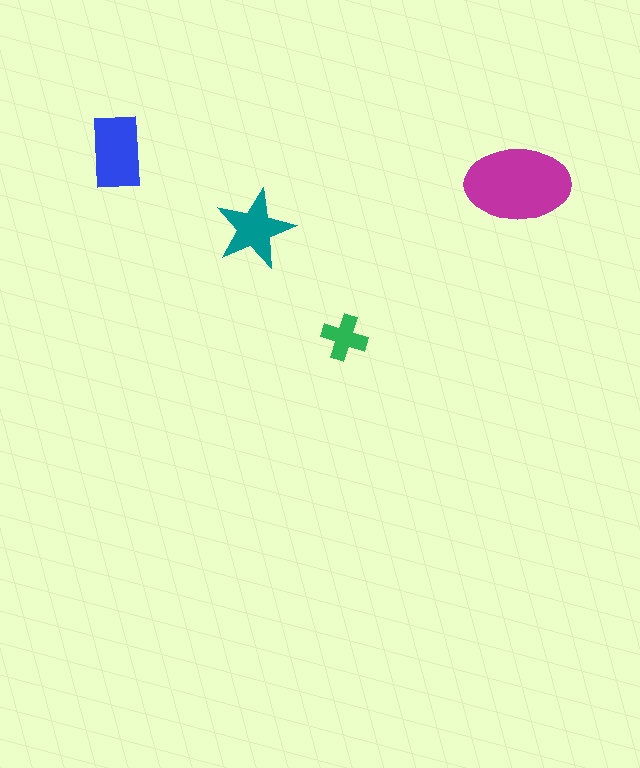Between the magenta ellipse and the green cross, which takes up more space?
The magenta ellipse.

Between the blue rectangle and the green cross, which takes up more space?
The blue rectangle.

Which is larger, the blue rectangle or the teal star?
The blue rectangle.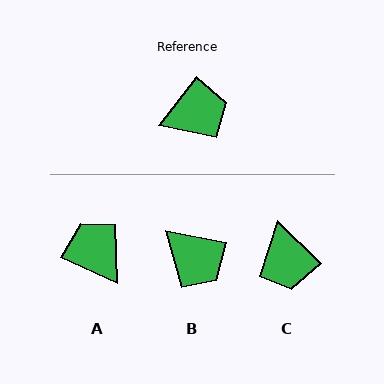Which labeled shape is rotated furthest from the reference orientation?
A, about 103 degrees away.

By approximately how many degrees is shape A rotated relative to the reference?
Approximately 103 degrees counter-clockwise.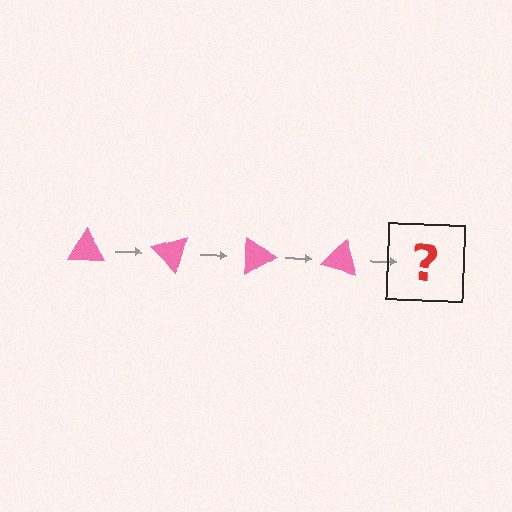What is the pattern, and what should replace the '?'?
The pattern is that the triangle rotates 45 degrees each step. The '?' should be a pink triangle rotated 180 degrees.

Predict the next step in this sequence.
The next step is a pink triangle rotated 180 degrees.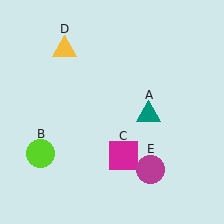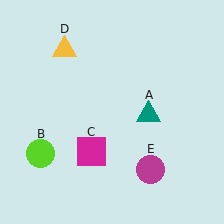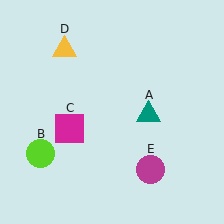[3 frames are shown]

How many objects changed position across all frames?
1 object changed position: magenta square (object C).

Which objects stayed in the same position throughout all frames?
Teal triangle (object A) and lime circle (object B) and yellow triangle (object D) and magenta circle (object E) remained stationary.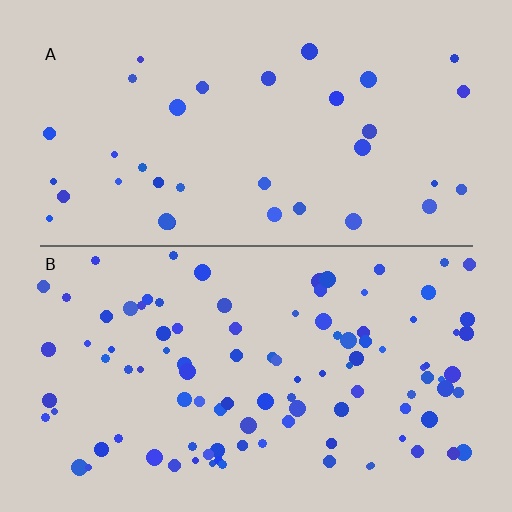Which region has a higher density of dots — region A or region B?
B (the bottom).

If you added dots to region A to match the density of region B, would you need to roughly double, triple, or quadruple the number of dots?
Approximately triple.